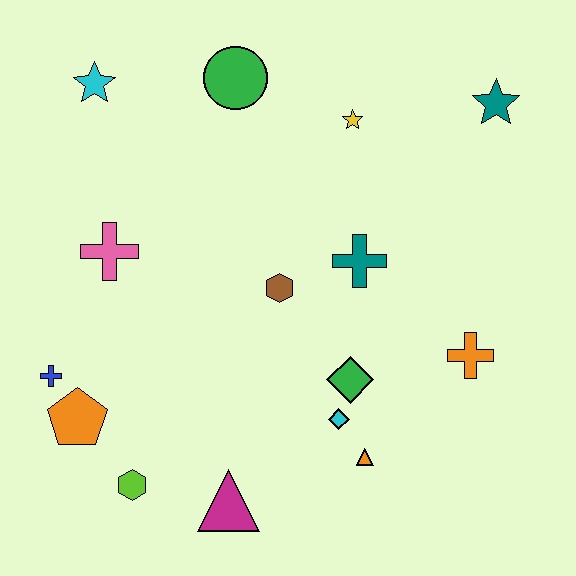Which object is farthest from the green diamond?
The cyan star is farthest from the green diamond.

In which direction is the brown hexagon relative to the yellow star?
The brown hexagon is below the yellow star.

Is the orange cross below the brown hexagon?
Yes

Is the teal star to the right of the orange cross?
Yes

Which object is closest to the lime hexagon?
The orange pentagon is closest to the lime hexagon.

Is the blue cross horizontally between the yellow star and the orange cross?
No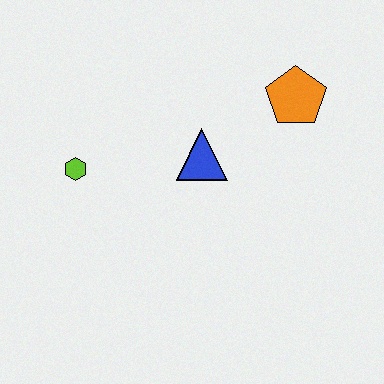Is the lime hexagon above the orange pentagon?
No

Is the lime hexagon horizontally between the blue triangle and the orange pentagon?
No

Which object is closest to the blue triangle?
The orange pentagon is closest to the blue triangle.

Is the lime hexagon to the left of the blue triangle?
Yes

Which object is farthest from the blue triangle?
The lime hexagon is farthest from the blue triangle.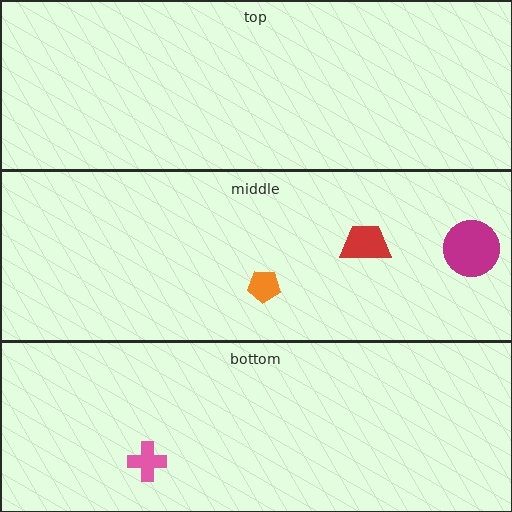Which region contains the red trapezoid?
The middle region.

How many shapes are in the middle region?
3.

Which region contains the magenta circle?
The middle region.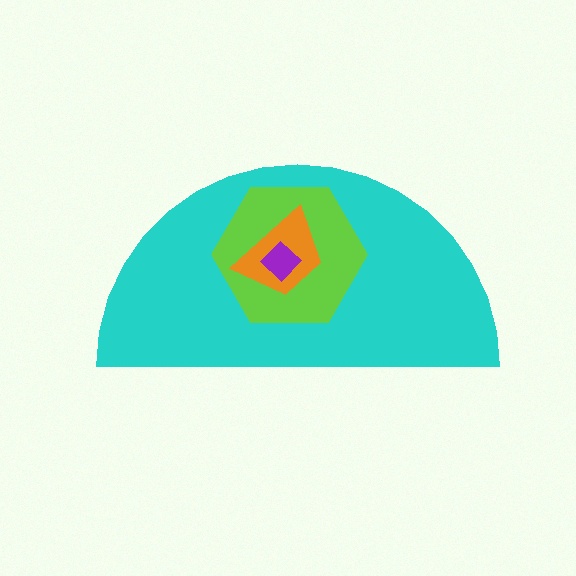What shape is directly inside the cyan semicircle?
The lime hexagon.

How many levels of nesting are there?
4.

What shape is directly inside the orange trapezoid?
The purple diamond.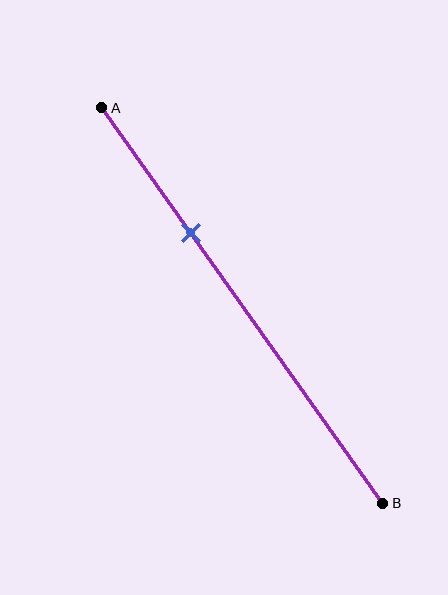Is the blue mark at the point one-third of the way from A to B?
Yes, the mark is approximately at the one-third point.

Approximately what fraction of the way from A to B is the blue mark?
The blue mark is approximately 30% of the way from A to B.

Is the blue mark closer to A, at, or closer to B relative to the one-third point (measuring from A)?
The blue mark is approximately at the one-third point of segment AB.